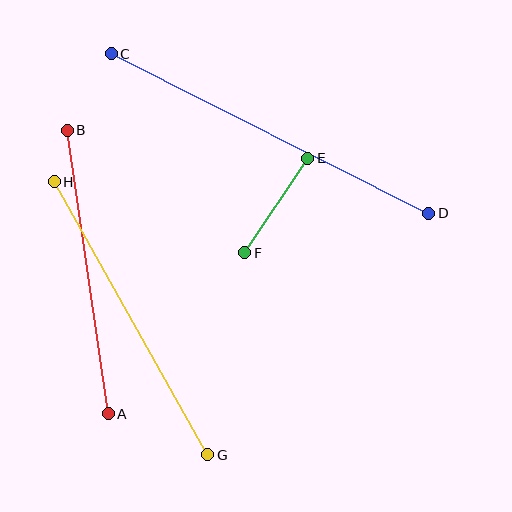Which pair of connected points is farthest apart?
Points C and D are farthest apart.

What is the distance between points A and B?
The distance is approximately 287 pixels.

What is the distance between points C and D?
The distance is approximately 355 pixels.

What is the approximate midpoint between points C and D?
The midpoint is at approximately (270, 133) pixels.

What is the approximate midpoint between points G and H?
The midpoint is at approximately (131, 318) pixels.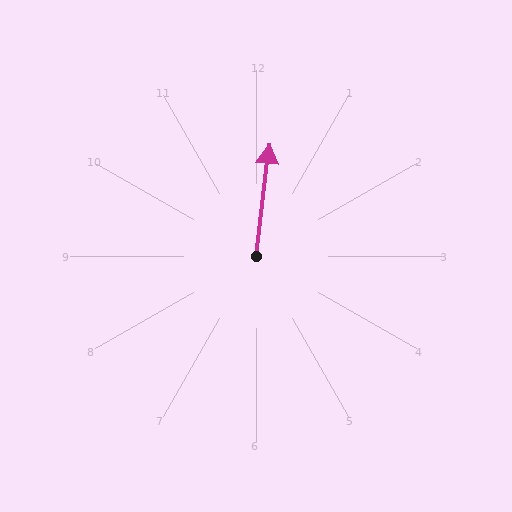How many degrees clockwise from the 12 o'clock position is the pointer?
Approximately 7 degrees.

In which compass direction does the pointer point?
North.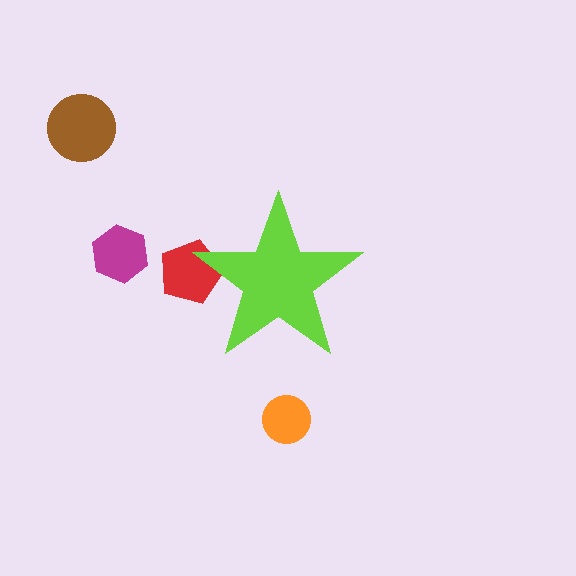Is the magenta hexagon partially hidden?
No, the magenta hexagon is fully visible.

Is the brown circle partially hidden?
No, the brown circle is fully visible.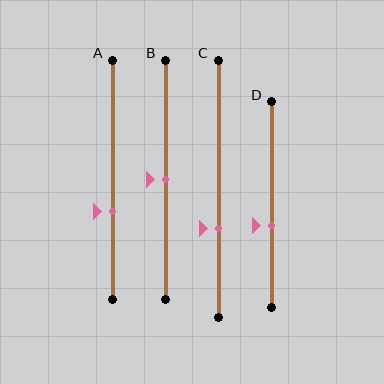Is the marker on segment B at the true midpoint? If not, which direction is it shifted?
Yes, the marker on segment B is at the true midpoint.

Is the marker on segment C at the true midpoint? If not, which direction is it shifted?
No, the marker on segment C is shifted downward by about 16% of the segment length.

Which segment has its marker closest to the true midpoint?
Segment B has its marker closest to the true midpoint.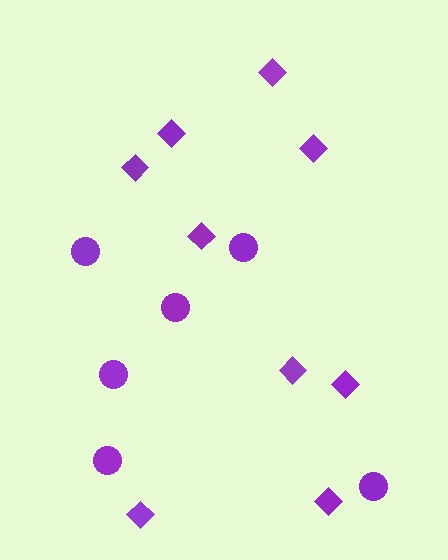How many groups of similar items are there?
There are 2 groups: one group of circles (6) and one group of diamonds (9).